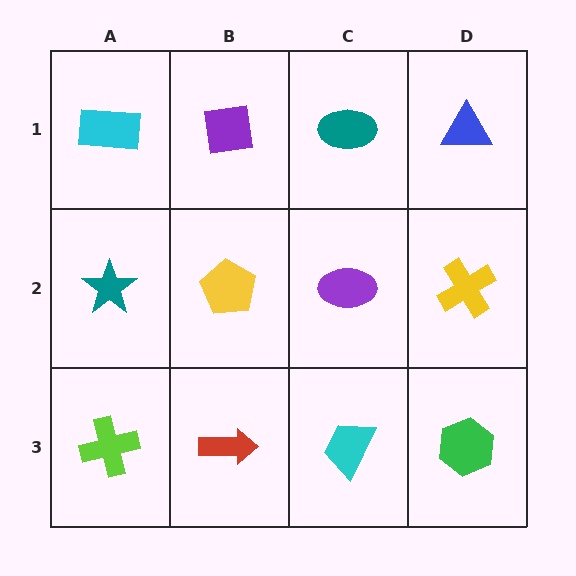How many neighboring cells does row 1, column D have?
2.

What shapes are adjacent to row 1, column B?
A yellow pentagon (row 2, column B), a cyan rectangle (row 1, column A), a teal ellipse (row 1, column C).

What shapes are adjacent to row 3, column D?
A yellow cross (row 2, column D), a cyan trapezoid (row 3, column C).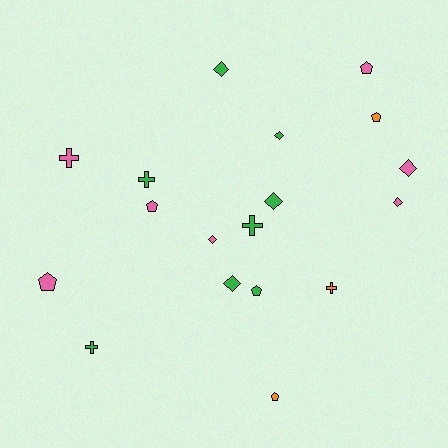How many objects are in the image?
There are 18 objects.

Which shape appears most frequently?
Diamond, with 7 objects.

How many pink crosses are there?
There is 1 pink cross.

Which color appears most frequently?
Green, with 8 objects.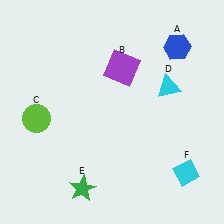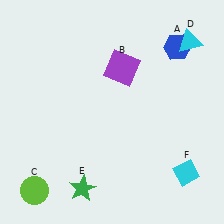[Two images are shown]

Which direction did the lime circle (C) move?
The lime circle (C) moved down.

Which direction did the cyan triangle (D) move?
The cyan triangle (D) moved up.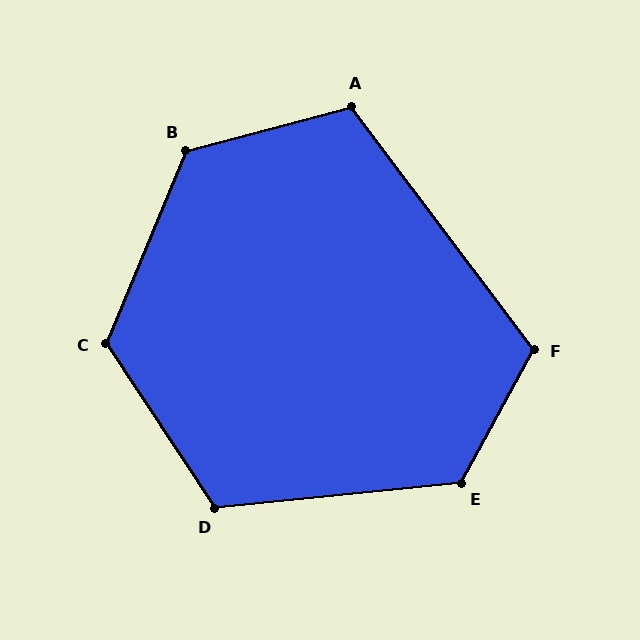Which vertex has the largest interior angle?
B, at approximately 128 degrees.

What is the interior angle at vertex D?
Approximately 118 degrees (obtuse).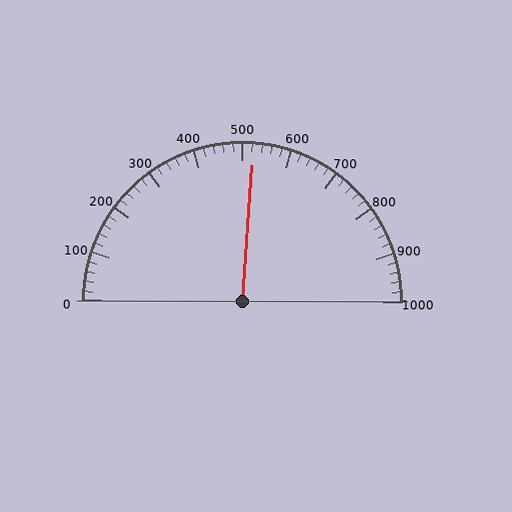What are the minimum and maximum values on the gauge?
The gauge ranges from 0 to 1000.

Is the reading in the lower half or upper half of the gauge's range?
The reading is in the upper half of the range (0 to 1000).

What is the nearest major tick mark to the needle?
The nearest major tick mark is 500.